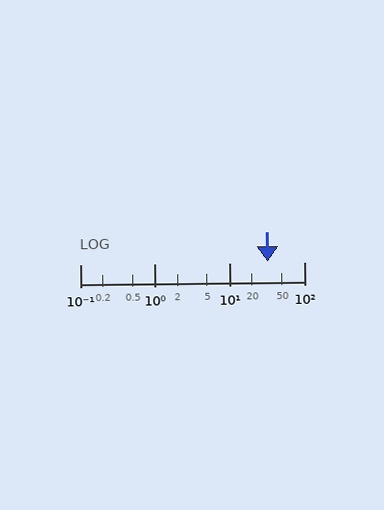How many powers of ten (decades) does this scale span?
The scale spans 3 decades, from 0.1 to 100.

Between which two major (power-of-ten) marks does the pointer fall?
The pointer is between 10 and 100.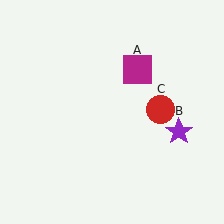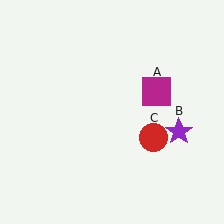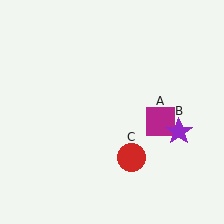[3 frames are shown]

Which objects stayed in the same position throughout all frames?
Purple star (object B) remained stationary.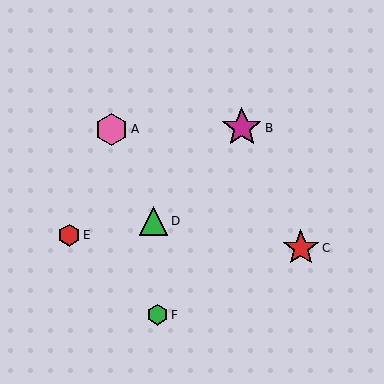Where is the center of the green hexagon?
The center of the green hexagon is at (157, 315).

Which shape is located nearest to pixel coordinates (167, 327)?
The green hexagon (labeled F) at (157, 315) is nearest to that location.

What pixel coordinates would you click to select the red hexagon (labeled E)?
Click at (69, 235) to select the red hexagon E.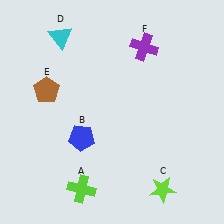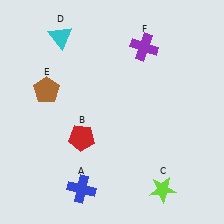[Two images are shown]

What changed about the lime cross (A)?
In Image 1, A is lime. In Image 2, it changed to blue.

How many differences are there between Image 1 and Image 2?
There are 2 differences between the two images.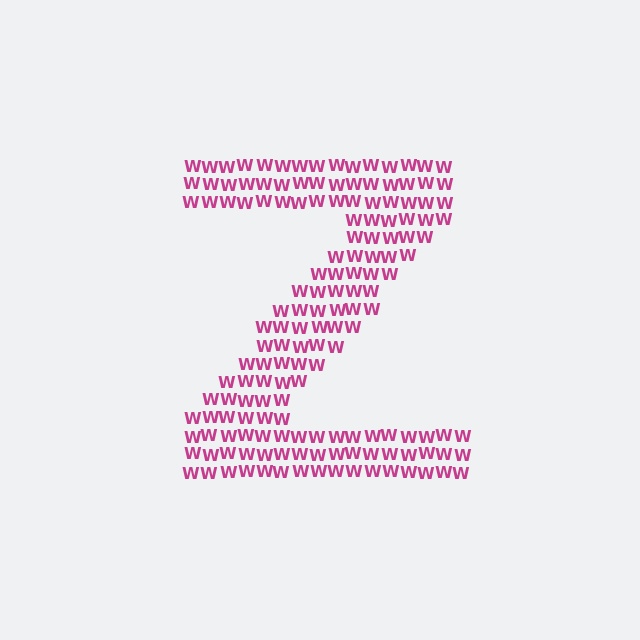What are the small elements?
The small elements are letter W's.